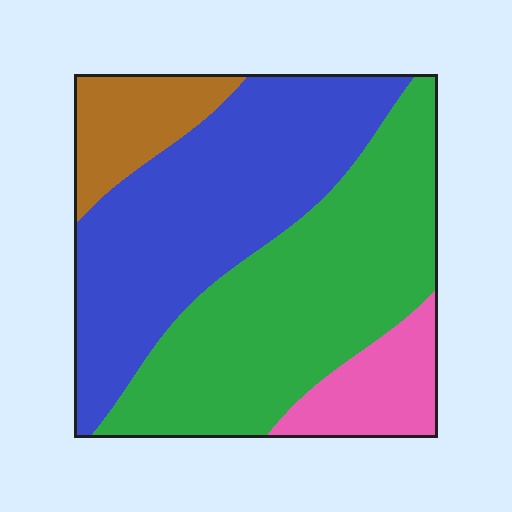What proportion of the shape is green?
Green takes up about two fifths (2/5) of the shape.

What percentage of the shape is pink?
Pink takes up about one tenth (1/10) of the shape.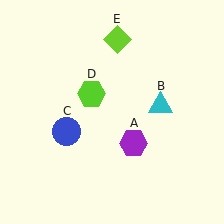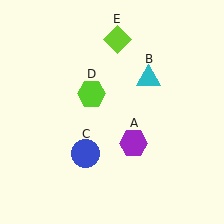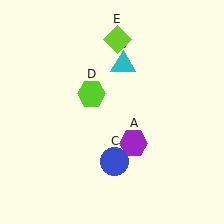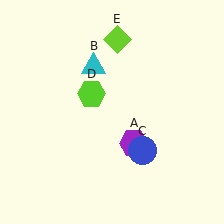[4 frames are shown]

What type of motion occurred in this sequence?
The cyan triangle (object B), blue circle (object C) rotated counterclockwise around the center of the scene.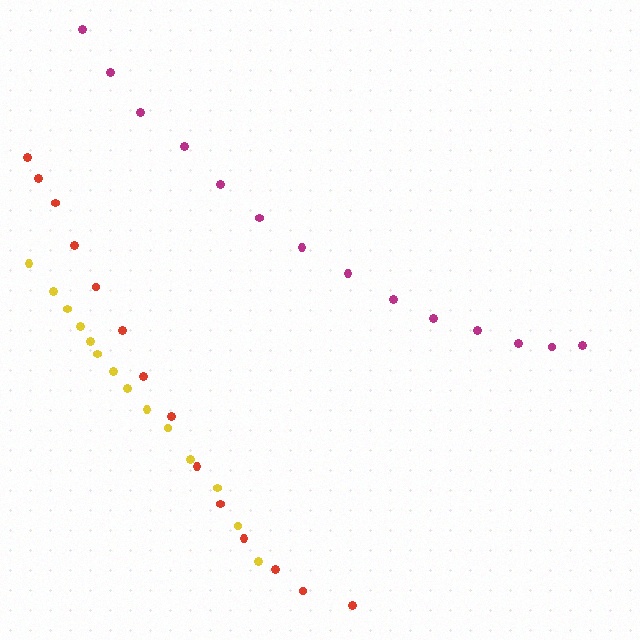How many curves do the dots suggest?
There are 3 distinct paths.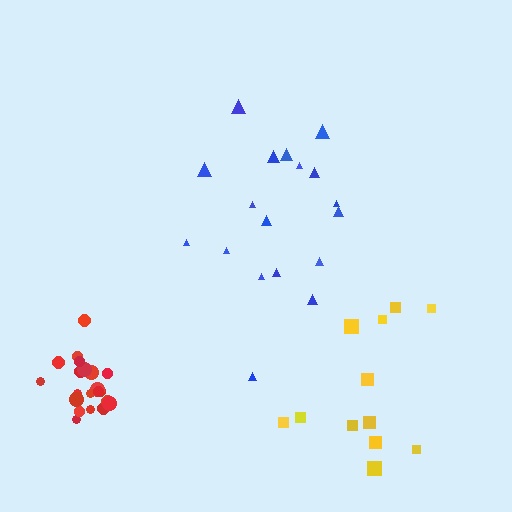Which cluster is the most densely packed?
Red.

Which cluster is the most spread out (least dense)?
Yellow.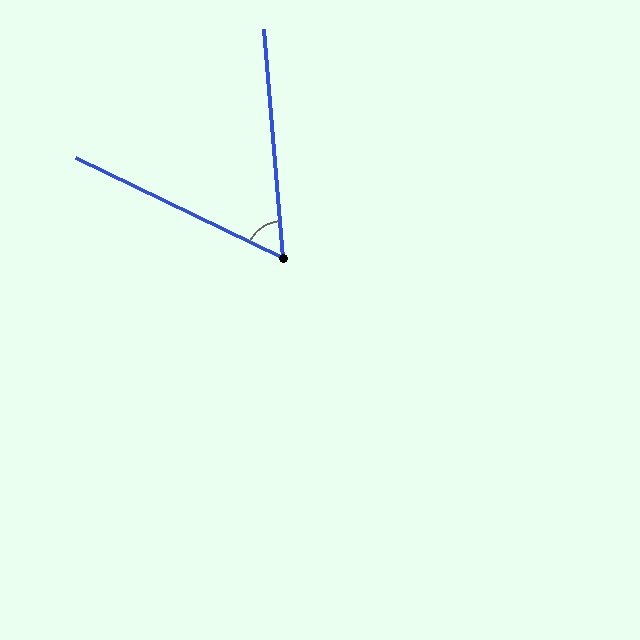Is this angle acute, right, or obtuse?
It is acute.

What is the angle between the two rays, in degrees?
Approximately 60 degrees.